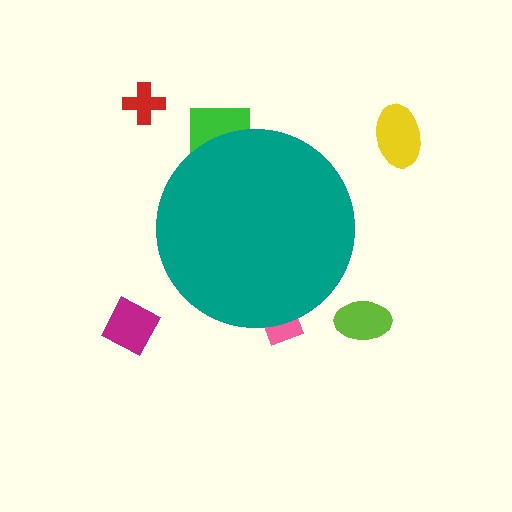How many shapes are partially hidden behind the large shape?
2 shapes are partially hidden.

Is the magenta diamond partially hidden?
No, the magenta diamond is fully visible.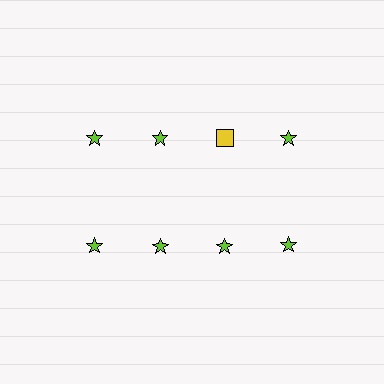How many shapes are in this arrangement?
There are 8 shapes arranged in a grid pattern.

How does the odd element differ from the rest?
It differs in both color (yellow instead of lime) and shape (square instead of star).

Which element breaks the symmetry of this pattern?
The yellow square in the top row, center column breaks the symmetry. All other shapes are lime stars.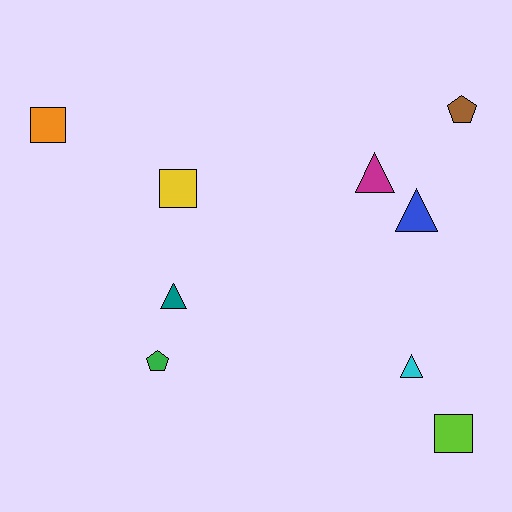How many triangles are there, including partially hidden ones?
There are 4 triangles.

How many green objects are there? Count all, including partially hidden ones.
There is 1 green object.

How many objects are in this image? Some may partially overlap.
There are 9 objects.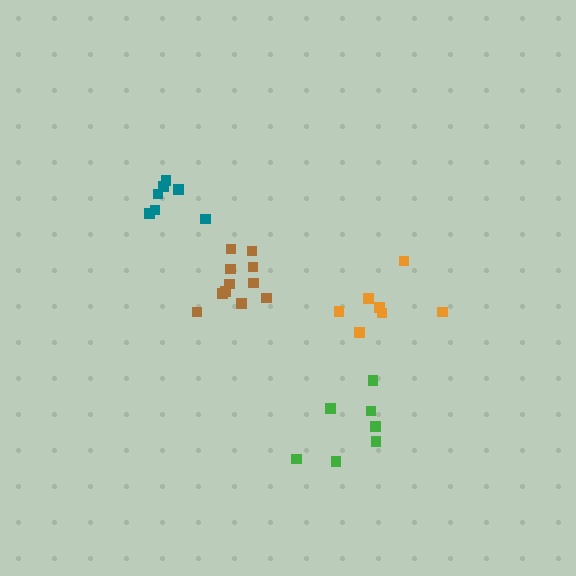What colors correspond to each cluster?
The clusters are colored: teal, green, brown, orange.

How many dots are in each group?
Group 1: 7 dots, Group 2: 7 dots, Group 3: 11 dots, Group 4: 7 dots (32 total).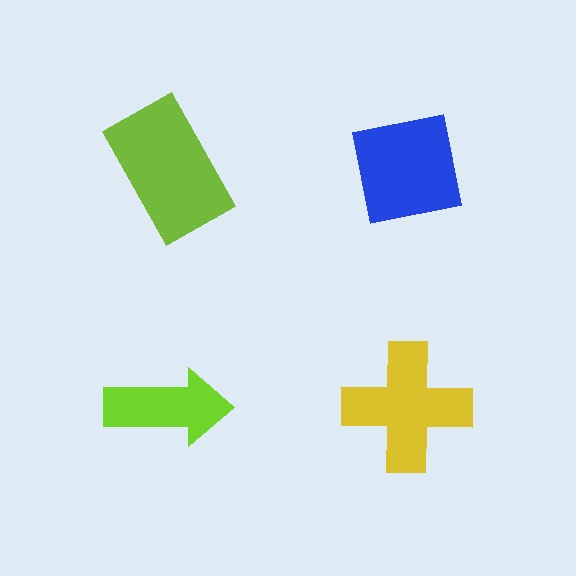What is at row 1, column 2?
A blue square.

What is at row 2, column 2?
A yellow cross.